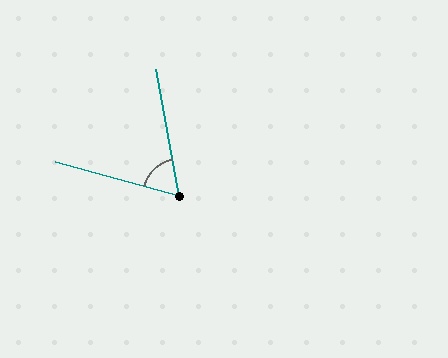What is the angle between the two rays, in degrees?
Approximately 65 degrees.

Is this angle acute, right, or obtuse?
It is acute.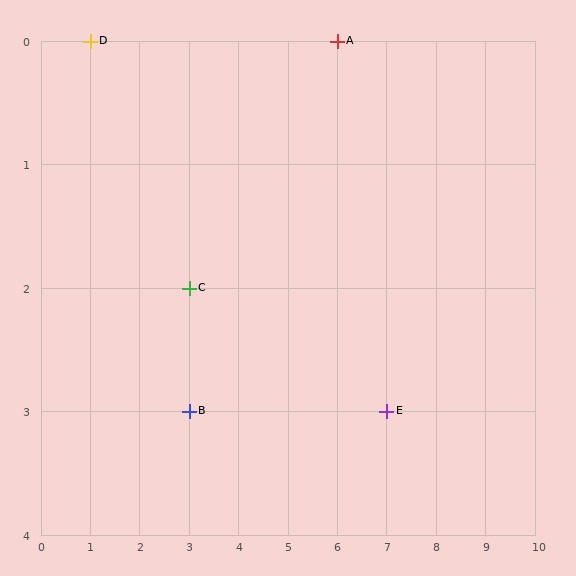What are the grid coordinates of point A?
Point A is at grid coordinates (6, 0).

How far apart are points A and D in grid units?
Points A and D are 5 columns apart.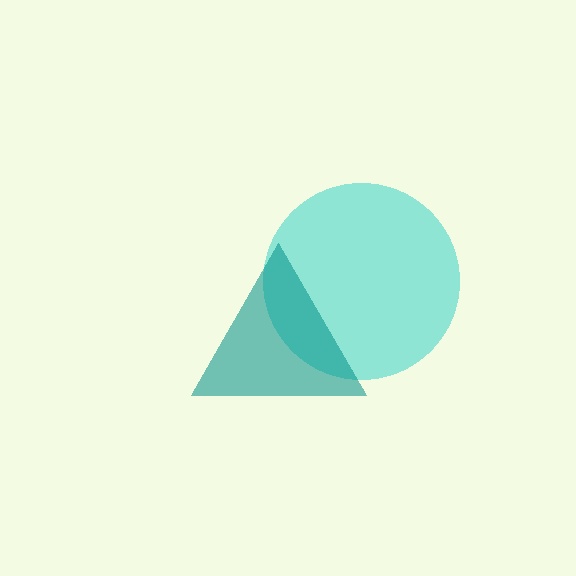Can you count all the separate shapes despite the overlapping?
Yes, there are 2 separate shapes.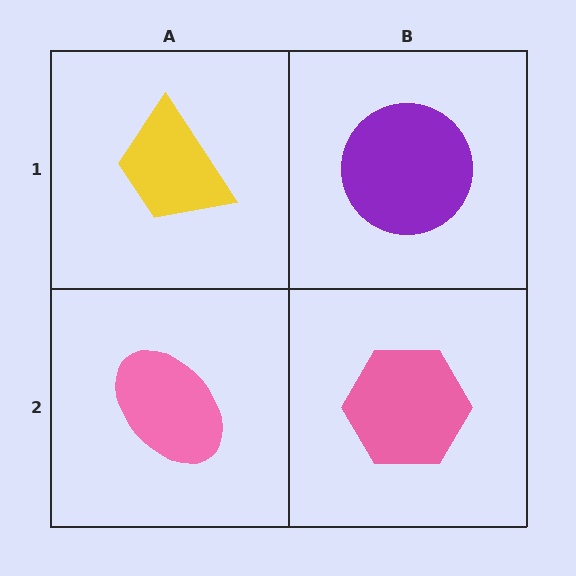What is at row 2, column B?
A pink hexagon.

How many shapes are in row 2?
2 shapes.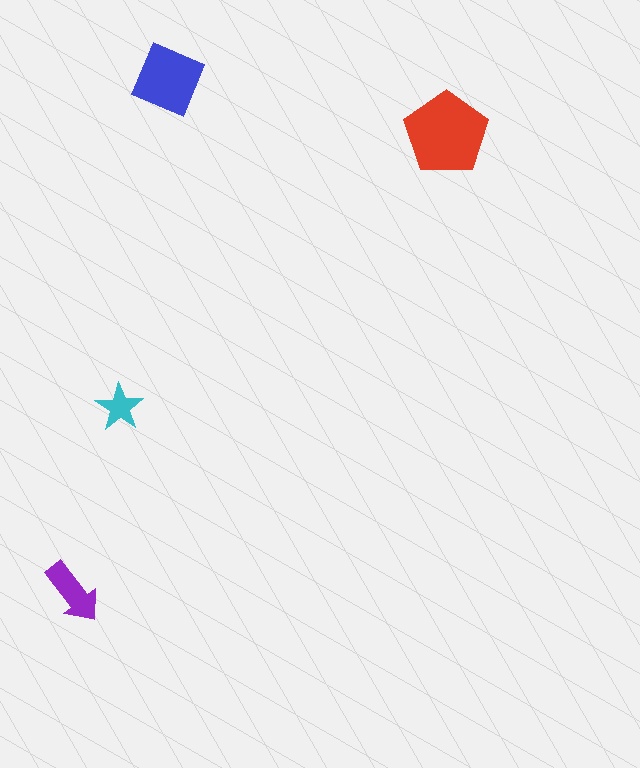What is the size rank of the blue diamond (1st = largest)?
2nd.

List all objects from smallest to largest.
The cyan star, the purple arrow, the blue diamond, the red pentagon.